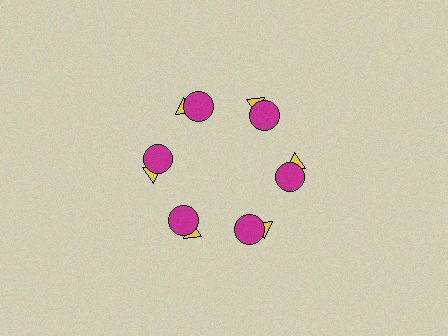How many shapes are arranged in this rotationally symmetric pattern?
There are 12 shapes, arranged in 6 groups of 2.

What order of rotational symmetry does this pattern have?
This pattern has 6-fold rotational symmetry.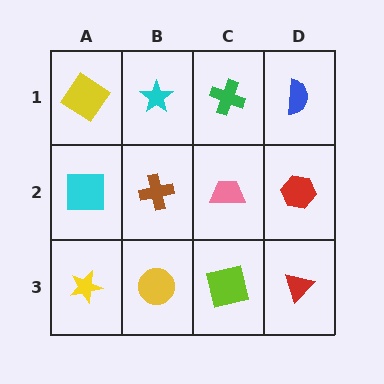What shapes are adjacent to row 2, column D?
A blue semicircle (row 1, column D), a red triangle (row 3, column D), a pink trapezoid (row 2, column C).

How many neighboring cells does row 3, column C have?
3.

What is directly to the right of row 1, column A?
A cyan star.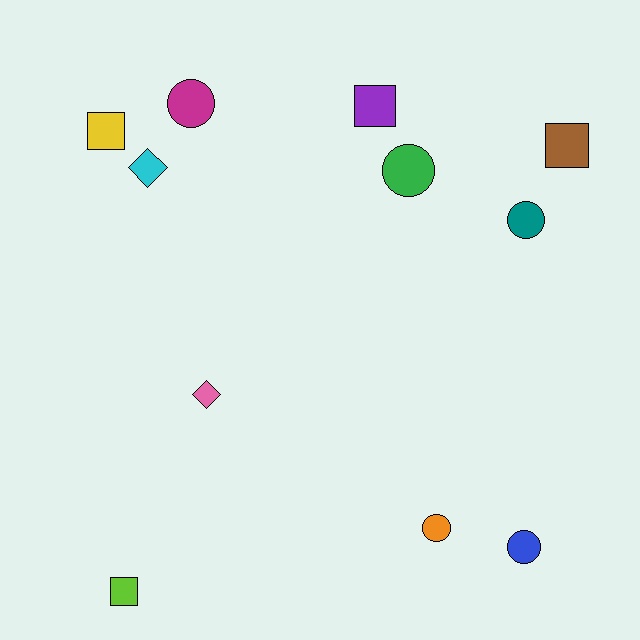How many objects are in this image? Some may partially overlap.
There are 11 objects.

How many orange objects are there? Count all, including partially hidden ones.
There is 1 orange object.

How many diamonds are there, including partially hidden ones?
There are 2 diamonds.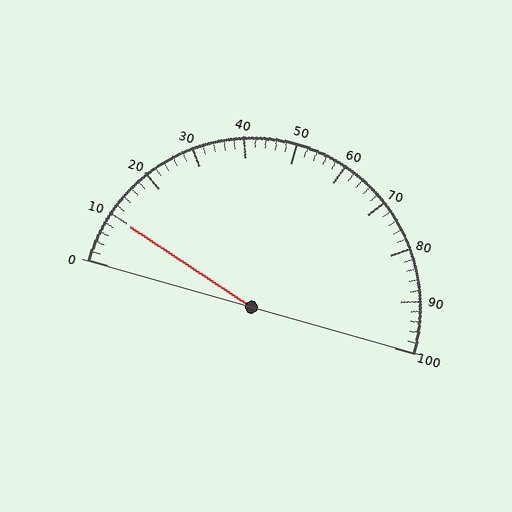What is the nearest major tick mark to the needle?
The nearest major tick mark is 10.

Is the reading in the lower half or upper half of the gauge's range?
The reading is in the lower half of the range (0 to 100).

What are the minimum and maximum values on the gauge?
The gauge ranges from 0 to 100.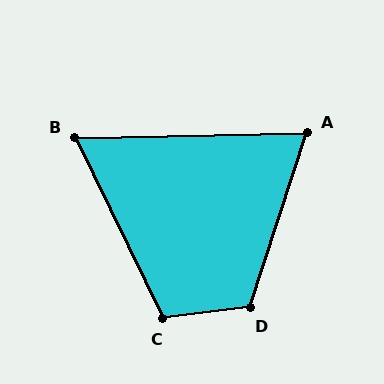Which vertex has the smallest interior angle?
B, at approximately 65 degrees.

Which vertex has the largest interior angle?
D, at approximately 115 degrees.